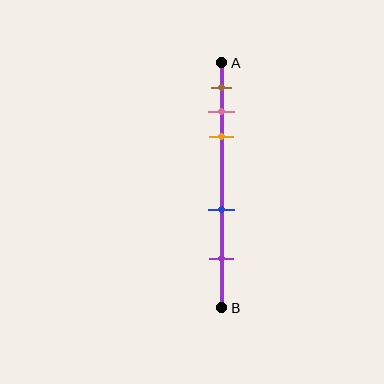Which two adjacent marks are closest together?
The pink and orange marks are the closest adjacent pair.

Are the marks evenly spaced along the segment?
No, the marks are not evenly spaced.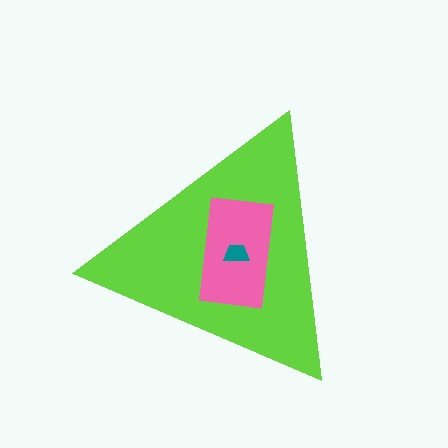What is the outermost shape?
The lime triangle.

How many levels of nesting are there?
3.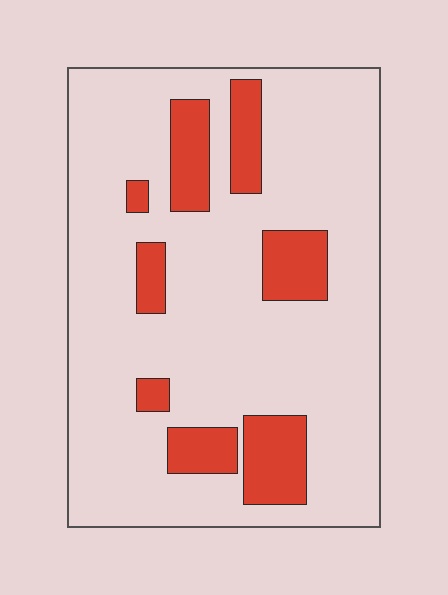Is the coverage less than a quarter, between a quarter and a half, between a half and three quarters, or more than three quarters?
Less than a quarter.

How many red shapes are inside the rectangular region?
8.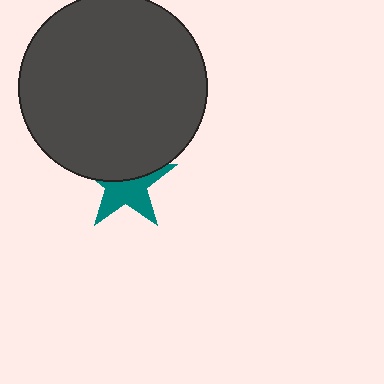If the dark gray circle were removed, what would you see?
You would see the complete teal star.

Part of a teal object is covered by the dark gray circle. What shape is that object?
It is a star.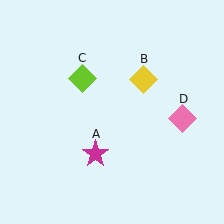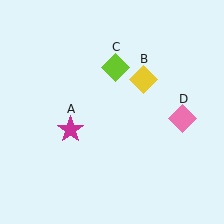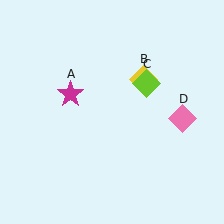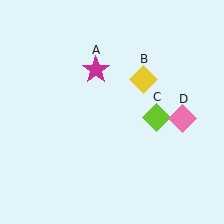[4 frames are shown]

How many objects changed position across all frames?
2 objects changed position: magenta star (object A), lime diamond (object C).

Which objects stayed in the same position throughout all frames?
Yellow diamond (object B) and pink diamond (object D) remained stationary.